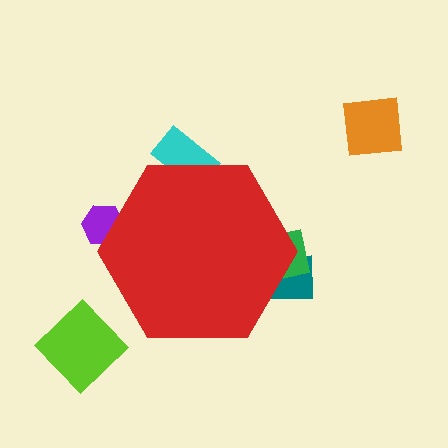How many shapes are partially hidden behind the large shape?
4 shapes are partially hidden.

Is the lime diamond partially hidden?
No, the lime diamond is fully visible.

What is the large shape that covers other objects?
A red hexagon.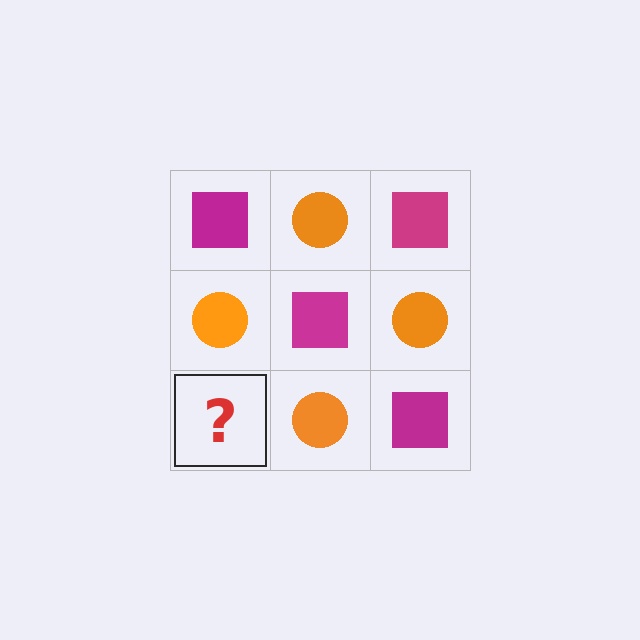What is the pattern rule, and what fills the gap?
The rule is that it alternates magenta square and orange circle in a checkerboard pattern. The gap should be filled with a magenta square.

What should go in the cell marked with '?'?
The missing cell should contain a magenta square.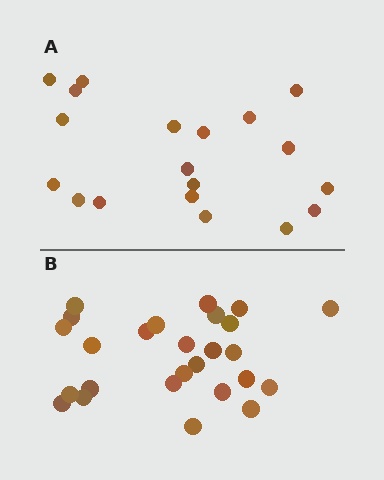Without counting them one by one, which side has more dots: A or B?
Region B (the bottom region) has more dots.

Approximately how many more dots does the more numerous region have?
Region B has roughly 8 or so more dots than region A.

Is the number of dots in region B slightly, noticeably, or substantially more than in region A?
Region B has noticeably more, but not dramatically so. The ratio is roughly 1.4 to 1.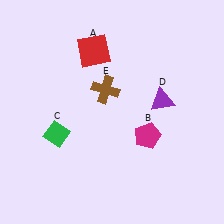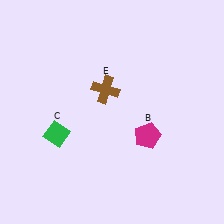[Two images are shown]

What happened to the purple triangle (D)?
The purple triangle (D) was removed in Image 2. It was in the top-right area of Image 1.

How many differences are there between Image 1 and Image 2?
There are 2 differences between the two images.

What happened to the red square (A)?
The red square (A) was removed in Image 2. It was in the top-left area of Image 1.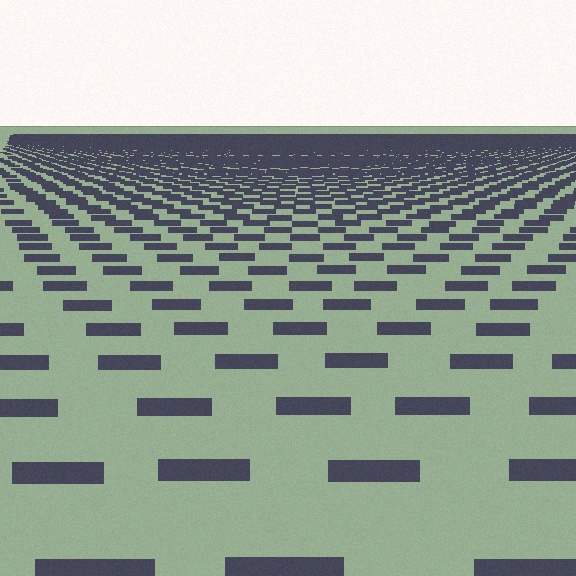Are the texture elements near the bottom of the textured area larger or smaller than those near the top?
Larger. Near the bottom, elements are closer to the viewer and appear at a bigger on-screen size.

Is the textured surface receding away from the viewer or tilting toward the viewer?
The surface is receding away from the viewer. Texture elements get smaller and denser toward the top.